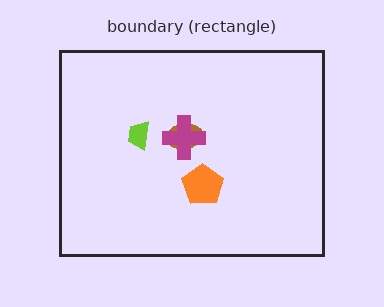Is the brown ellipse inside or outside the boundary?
Inside.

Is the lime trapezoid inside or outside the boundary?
Inside.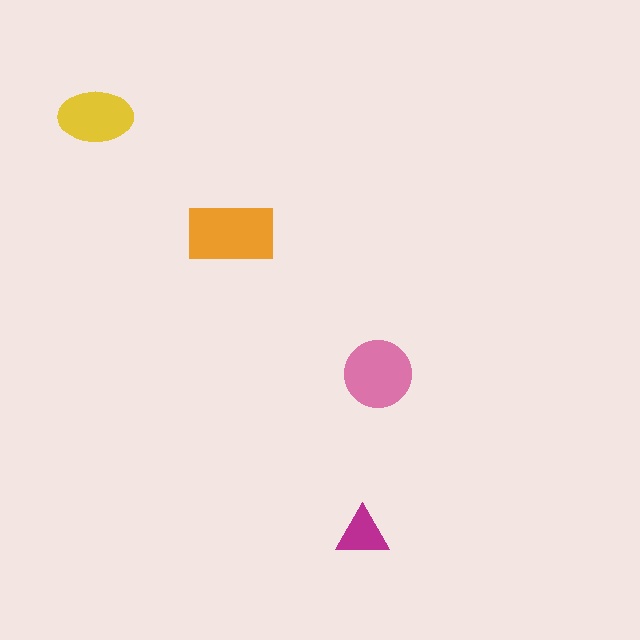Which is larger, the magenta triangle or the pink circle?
The pink circle.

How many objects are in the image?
There are 4 objects in the image.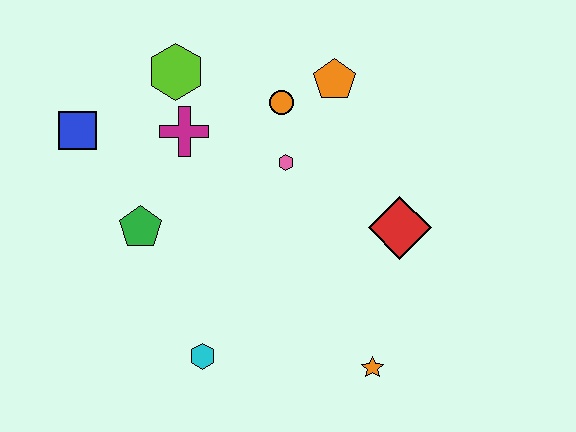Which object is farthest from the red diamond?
The blue square is farthest from the red diamond.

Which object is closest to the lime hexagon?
The magenta cross is closest to the lime hexagon.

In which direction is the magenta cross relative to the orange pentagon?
The magenta cross is to the left of the orange pentagon.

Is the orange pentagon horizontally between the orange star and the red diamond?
No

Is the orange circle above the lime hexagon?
No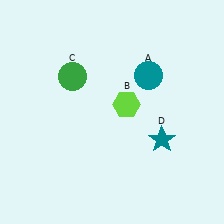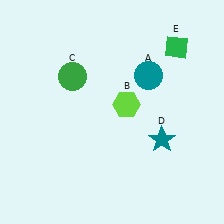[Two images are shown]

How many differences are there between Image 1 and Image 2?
There is 1 difference between the two images.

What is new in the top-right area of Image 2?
A green diamond (E) was added in the top-right area of Image 2.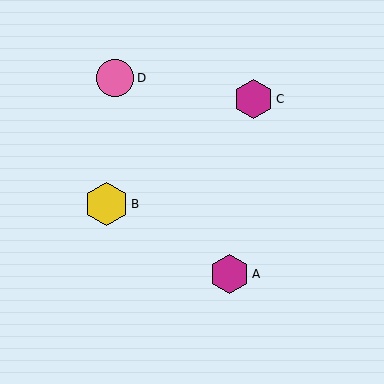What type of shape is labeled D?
Shape D is a pink circle.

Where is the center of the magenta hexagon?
The center of the magenta hexagon is at (230, 274).